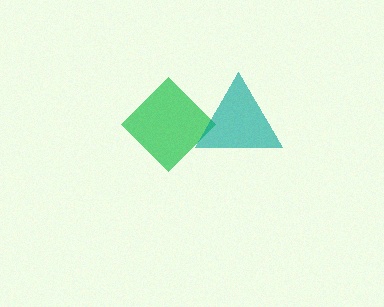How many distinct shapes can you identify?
There are 2 distinct shapes: a green diamond, a teal triangle.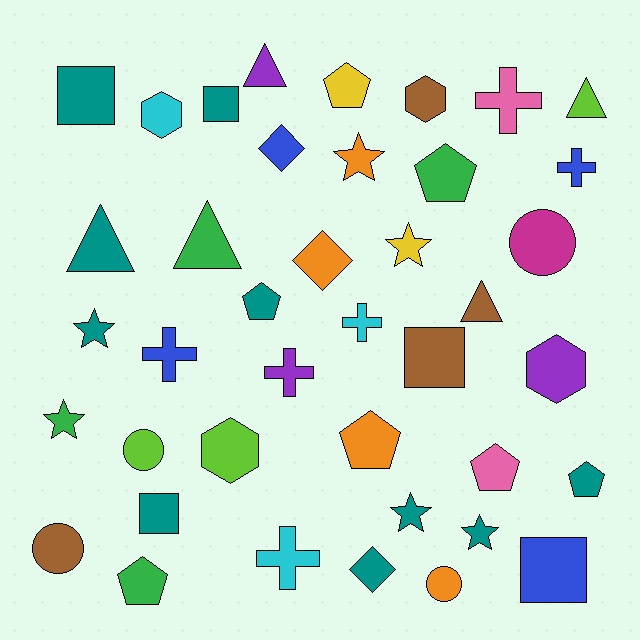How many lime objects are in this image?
There are 3 lime objects.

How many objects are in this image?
There are 40 objects.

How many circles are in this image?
There are 4 circles.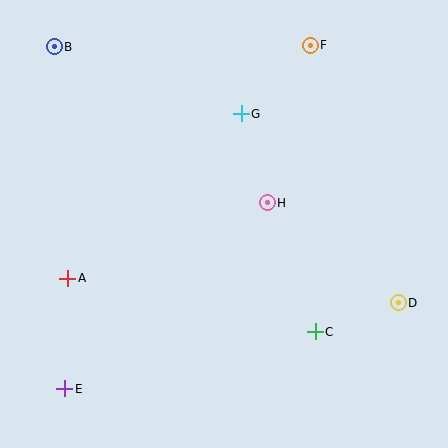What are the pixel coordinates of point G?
Point G is at (241, 114).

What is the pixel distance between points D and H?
The distance between D and H is 165 pixels.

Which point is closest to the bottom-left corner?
Point E is closest to the bottom-left corner.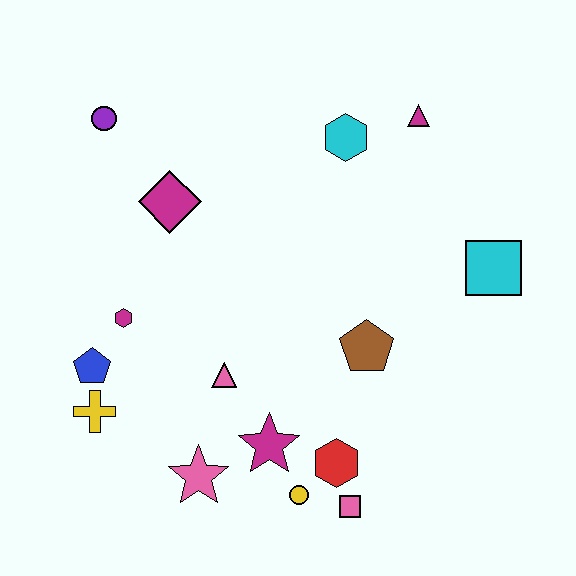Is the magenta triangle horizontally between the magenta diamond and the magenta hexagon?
No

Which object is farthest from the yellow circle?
The purple circle is farthest from the yellow circle.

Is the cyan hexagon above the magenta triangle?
No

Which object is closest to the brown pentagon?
The red hexagon is closest to the brown pentagon.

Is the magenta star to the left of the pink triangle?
No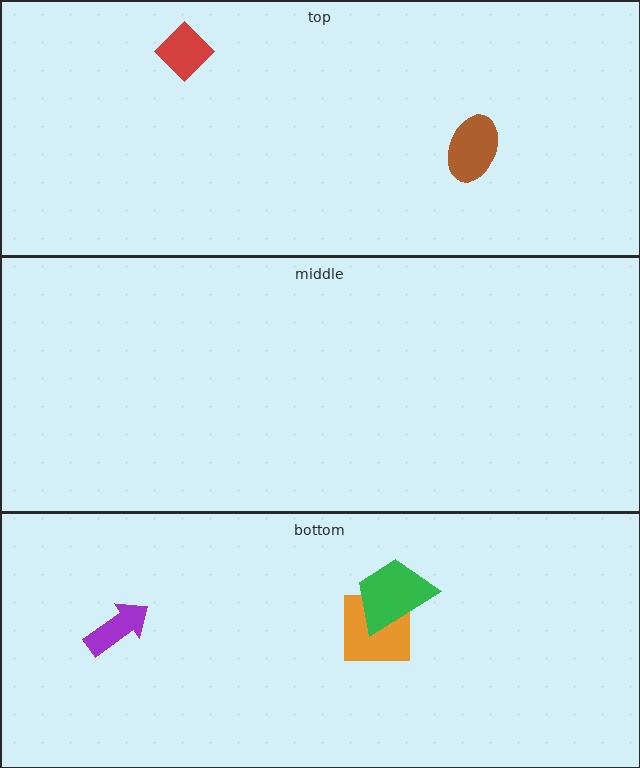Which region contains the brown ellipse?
The top region.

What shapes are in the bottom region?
The purple arrow, the orange square, the green trapezoid.